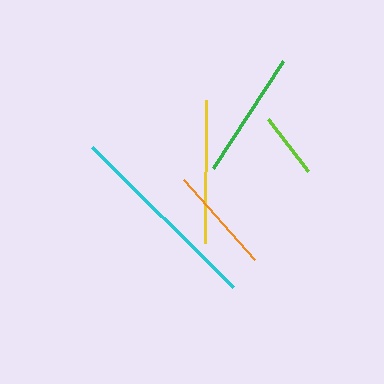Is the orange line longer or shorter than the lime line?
The orange line is longer than the lime line.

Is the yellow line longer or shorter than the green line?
The yellow line is longer than the green line.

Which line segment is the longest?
The cyan line is the longest at approximately 199 pixels.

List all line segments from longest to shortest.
From longest to shortest: cyan, yellow, green, orange, lime.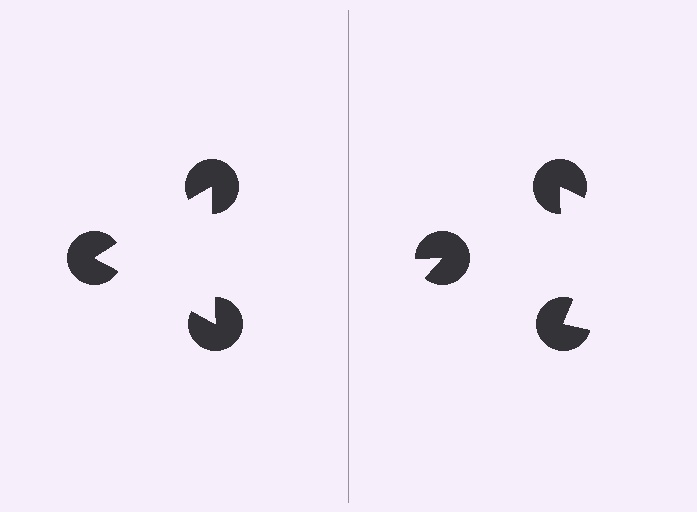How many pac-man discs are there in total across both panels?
6 — 3 on each side.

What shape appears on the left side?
An illusory triangle.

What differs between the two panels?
The pac-man discs are positioned identically on both sides; only the wedge orientations differ. On the left they align to a triangle; on the right they are misaligned.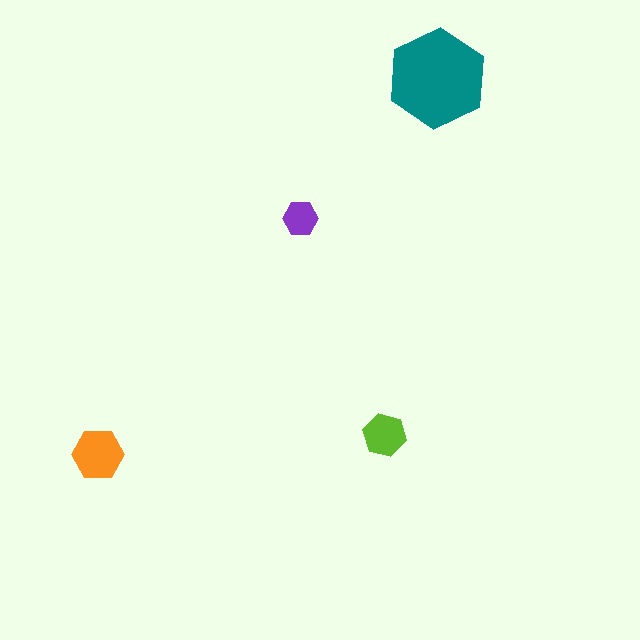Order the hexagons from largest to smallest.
the teal one, the orange one, the lime one, the purple one.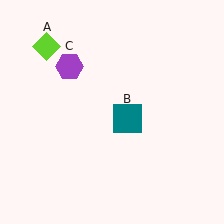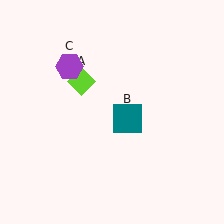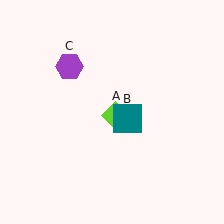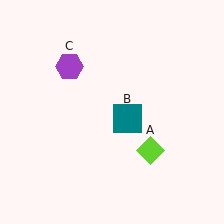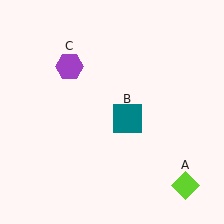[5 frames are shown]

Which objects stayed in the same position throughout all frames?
Teal square (object B) and purple hexagon (object C) remained stationary.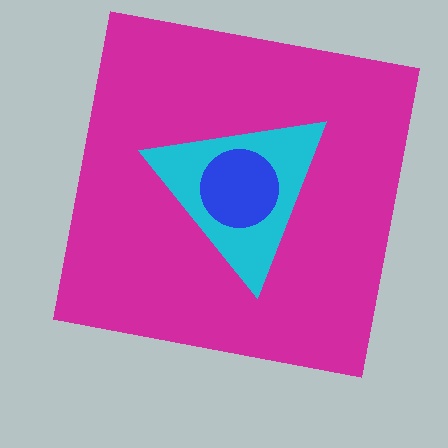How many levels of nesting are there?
3.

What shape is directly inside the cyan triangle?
The blue circle.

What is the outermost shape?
The magenta square.